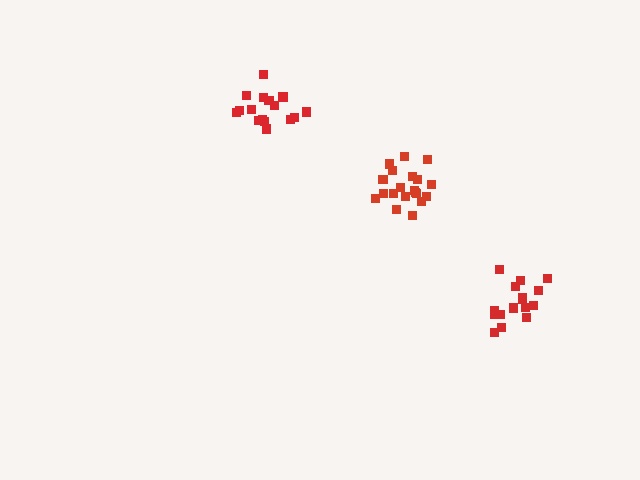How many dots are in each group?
Group 1: 20 dots, Group 2: 16 dots, Group 3: 16 dots (52 total).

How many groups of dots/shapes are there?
There are 3 groups.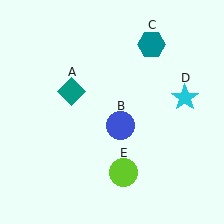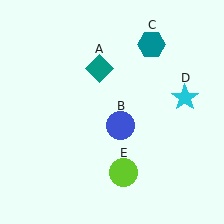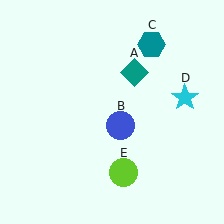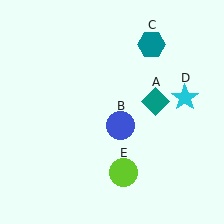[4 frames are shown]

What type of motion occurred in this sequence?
The teal diamond (object A) rotated clockwise around the center of the scene.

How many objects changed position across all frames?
1 object changed position: teal diamond (object A).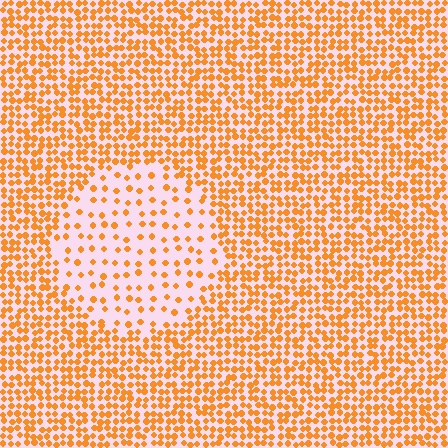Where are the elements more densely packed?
The elements are more densely packed outside the circle boundary.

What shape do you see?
I see a circle.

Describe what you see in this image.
The image contains small orange elements arranged at two different densities. A circle-shaped region is visible where the elements are less densely packed than the surrounding area.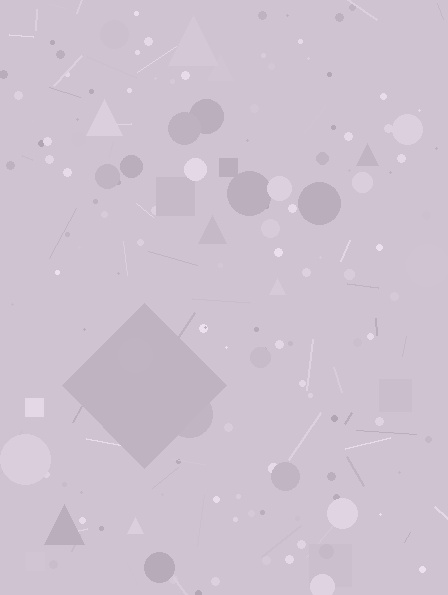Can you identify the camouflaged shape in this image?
The camouflaged shape is a diamond.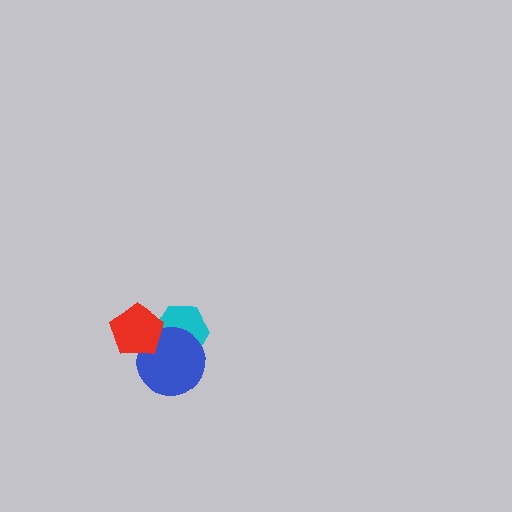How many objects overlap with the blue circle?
2 objects overlap with the blue circle.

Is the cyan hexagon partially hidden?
Yes, it is partially covered by another shape.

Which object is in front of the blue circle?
The red pentagon is in front of the blue circle.